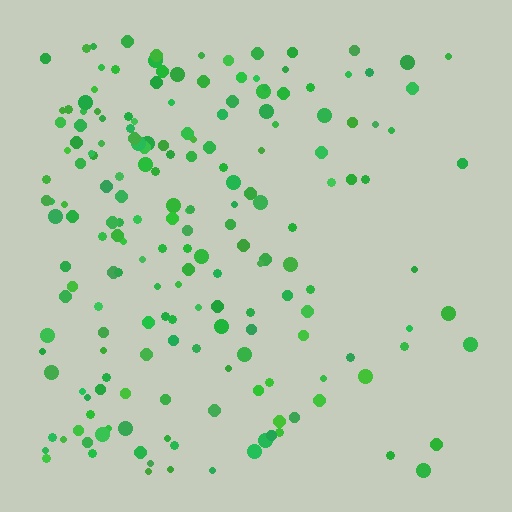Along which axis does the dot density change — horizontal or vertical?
Horizontal.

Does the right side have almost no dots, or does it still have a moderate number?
Still a moderate number, just noticeably fewer than the left.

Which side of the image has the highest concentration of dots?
The left.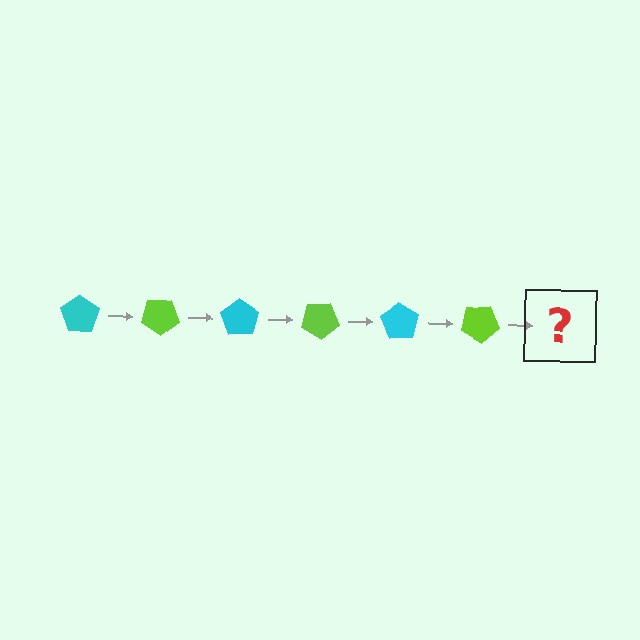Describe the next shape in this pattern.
It should be a cyan pentagon, rotated 210 degrees from the start.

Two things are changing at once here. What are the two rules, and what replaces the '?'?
The two rules are that it rotates 35 degrees each step and the color cycles through cyan and lime. The '?' should be a cyan pentagon, rotated 210 degrees from the start.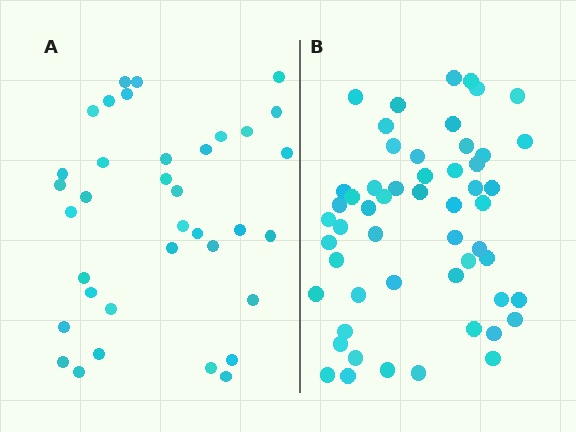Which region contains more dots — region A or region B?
Region B (the right region) has more dots.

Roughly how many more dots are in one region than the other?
Region B has approximately 20 more dots than region A.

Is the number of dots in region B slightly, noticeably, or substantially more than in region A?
Region B has substantially more. The ratio is roughly 1.5 to 1.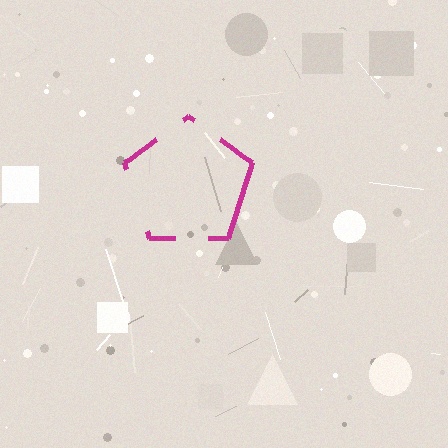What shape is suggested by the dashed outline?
The dashed outline suggests a pentagon.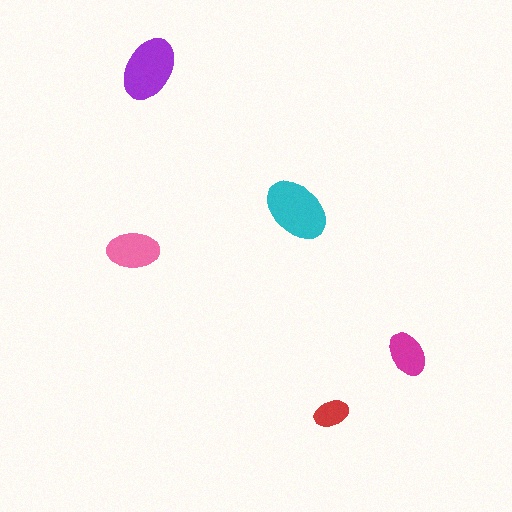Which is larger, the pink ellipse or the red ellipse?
The pink one.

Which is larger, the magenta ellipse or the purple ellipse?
The purple one.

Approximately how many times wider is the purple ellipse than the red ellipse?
About 2 times wider.